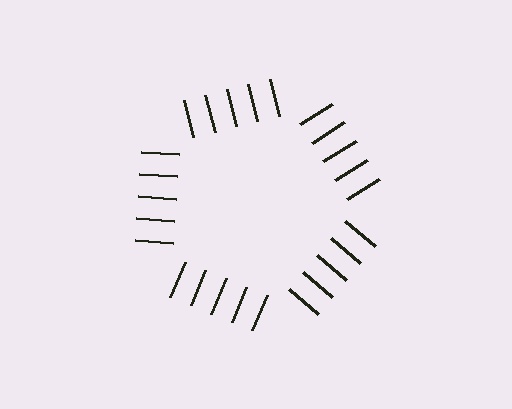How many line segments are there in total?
25 — 5 along each of the 5 edges.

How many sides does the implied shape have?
5 sides — the line-ends trace a pentagon.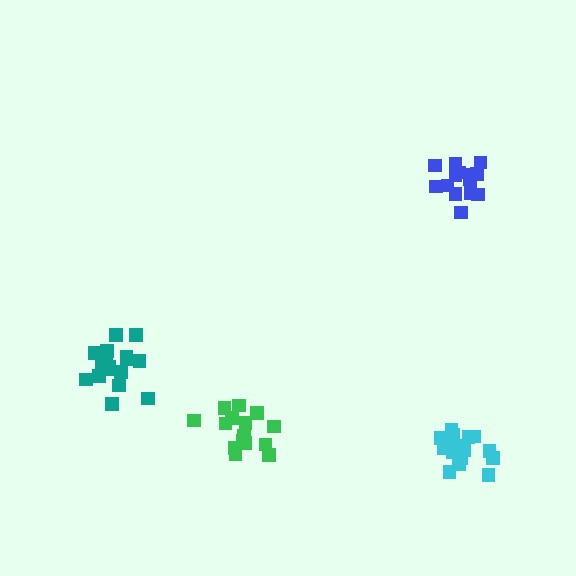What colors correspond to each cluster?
The clusters are colored: teal, cyan, green, blue.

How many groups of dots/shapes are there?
There are 4 groups.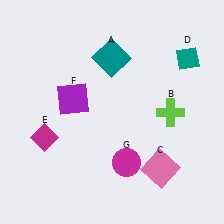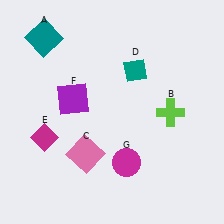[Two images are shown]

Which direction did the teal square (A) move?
The teal square (A) moved left.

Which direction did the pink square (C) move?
The pink square (C) moved left.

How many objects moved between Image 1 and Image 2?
3 objects moved between the two images.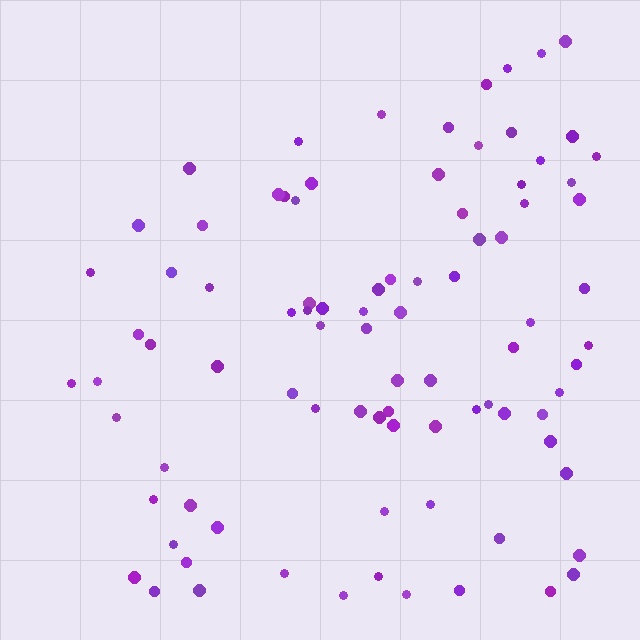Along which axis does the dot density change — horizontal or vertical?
Horizontal.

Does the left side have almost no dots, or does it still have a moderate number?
Still a moderate number, just noticeably fewer than the right.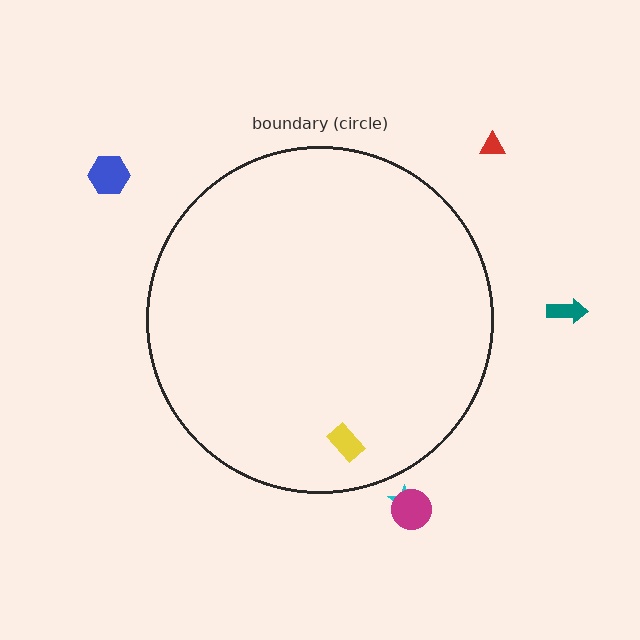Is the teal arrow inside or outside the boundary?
Outside.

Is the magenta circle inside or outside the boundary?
Outside.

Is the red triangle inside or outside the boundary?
Outside.